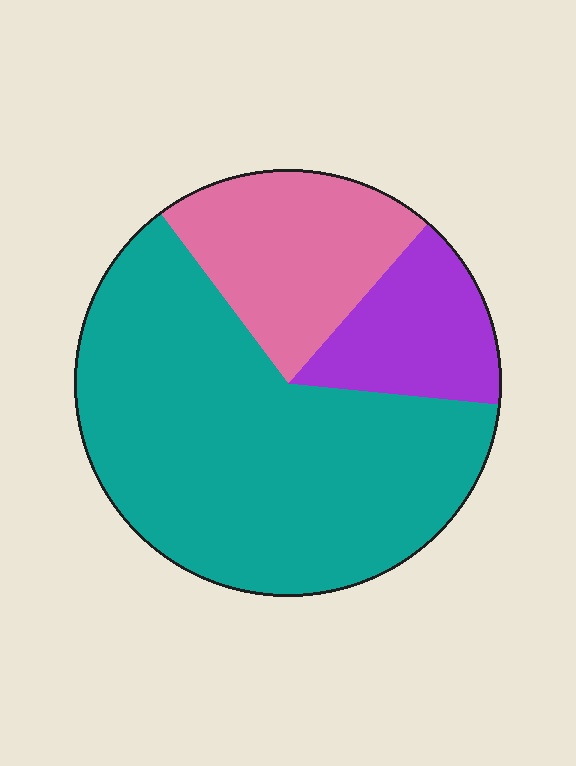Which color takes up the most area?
Teal, at roughly 65%.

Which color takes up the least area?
Purple, at roughly 15%.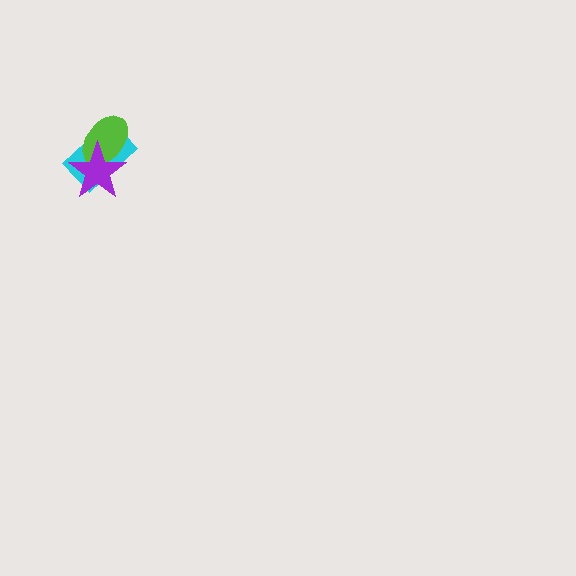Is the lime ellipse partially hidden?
Yes, it is partially covered by another shape.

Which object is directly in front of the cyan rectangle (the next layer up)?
The lime ellipse is directly in front of the cyan rectangle.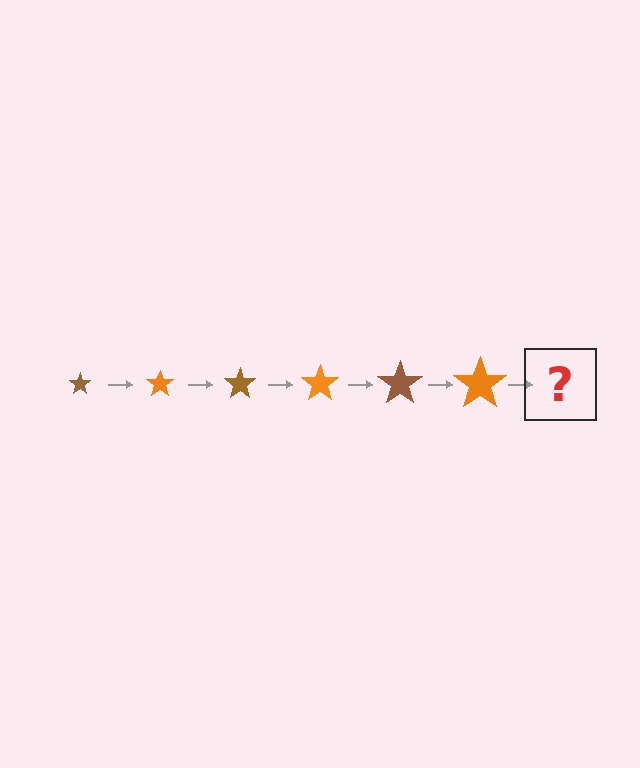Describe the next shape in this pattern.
It should be a brown star, larger than the previous one.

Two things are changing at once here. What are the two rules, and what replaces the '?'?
The two rules are that the star grows larger each step and the color cycles through brown and orange. The '?' should be a brown star, larger than the previous one.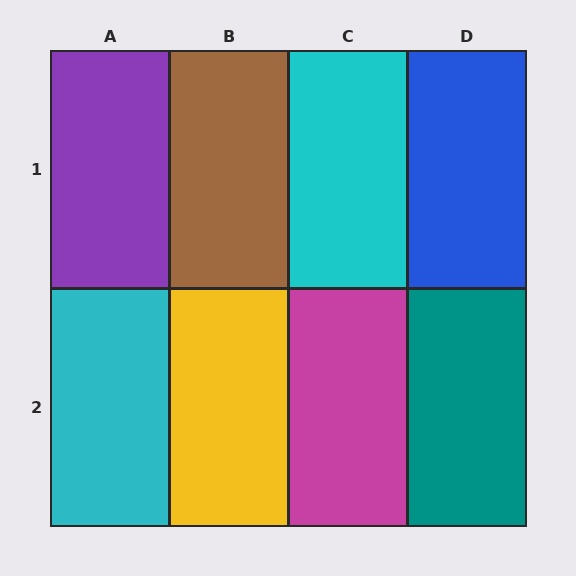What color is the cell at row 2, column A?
Cyan.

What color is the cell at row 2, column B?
Yellow.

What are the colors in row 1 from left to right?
Purple, brown, cyan, blue.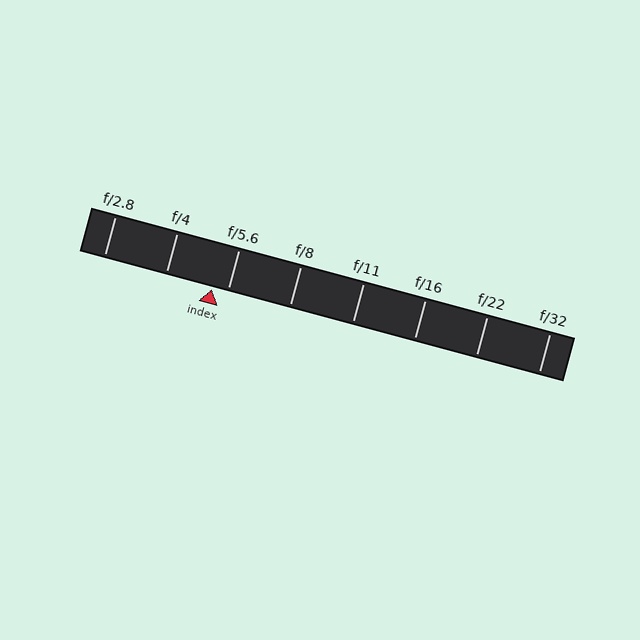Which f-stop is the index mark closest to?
The index mark is closest to f/5.6.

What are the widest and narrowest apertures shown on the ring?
The widest aperture shown is f/2.8 and the narrowest is f/32.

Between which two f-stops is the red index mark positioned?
The index mark is between f/4 and f/5.6.